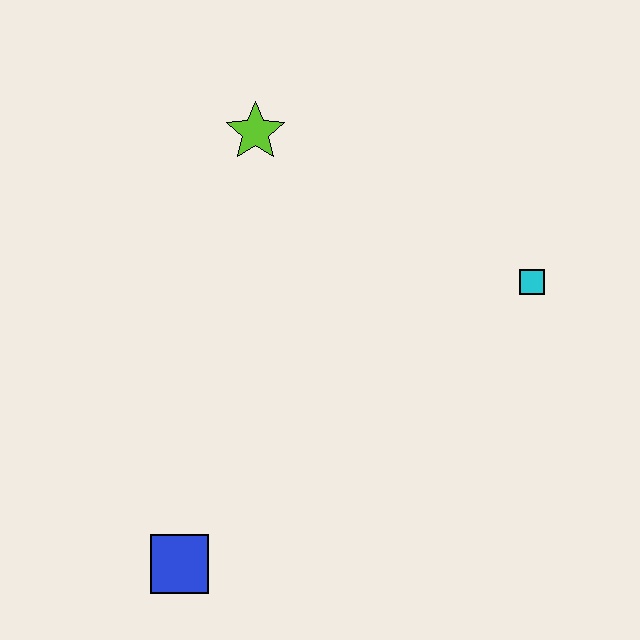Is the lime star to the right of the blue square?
Yes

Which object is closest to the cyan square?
The lime star is closest to the cyan square.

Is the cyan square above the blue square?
Yes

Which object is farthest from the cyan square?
The blue square is farthest from the cyan square.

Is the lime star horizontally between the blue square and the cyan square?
Yes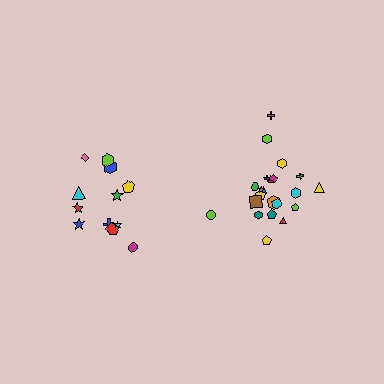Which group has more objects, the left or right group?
The right group.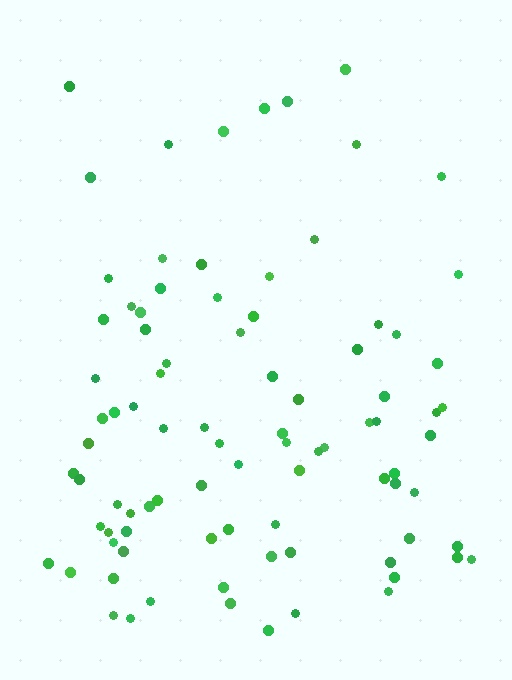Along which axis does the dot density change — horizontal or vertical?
Vertical.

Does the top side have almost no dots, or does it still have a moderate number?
Still a moderate number, just noticeably fewer than the bottom.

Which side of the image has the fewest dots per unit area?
The top.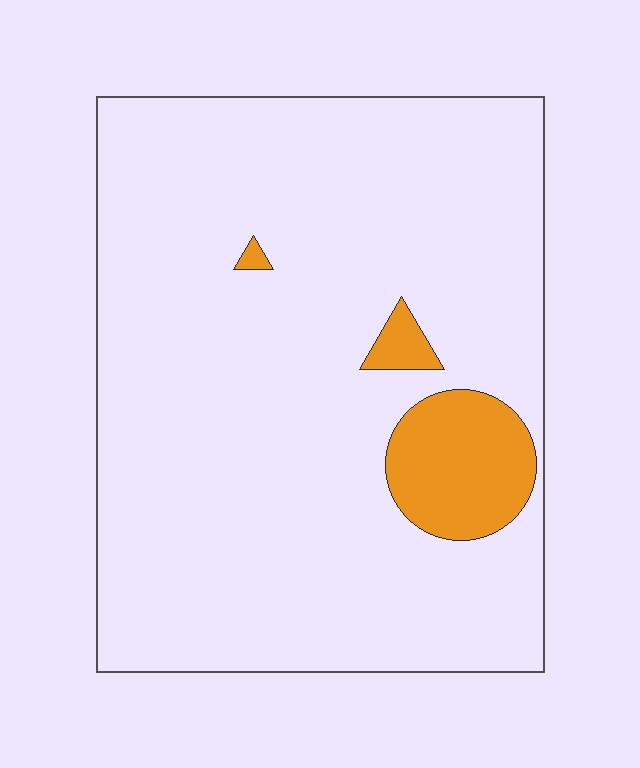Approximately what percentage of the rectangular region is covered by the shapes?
Approximately 10%.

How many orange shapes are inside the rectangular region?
3.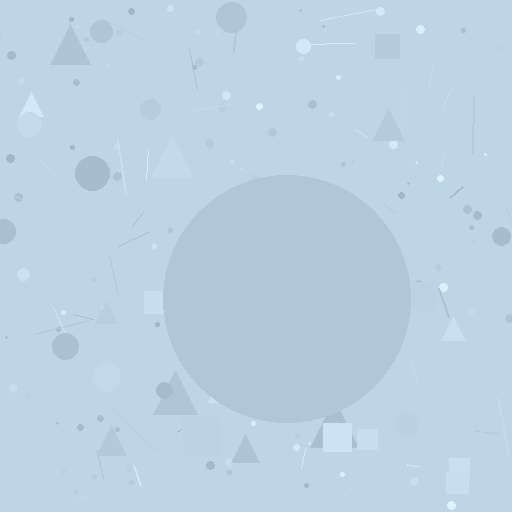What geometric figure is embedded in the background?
A circle is embedded in the background.